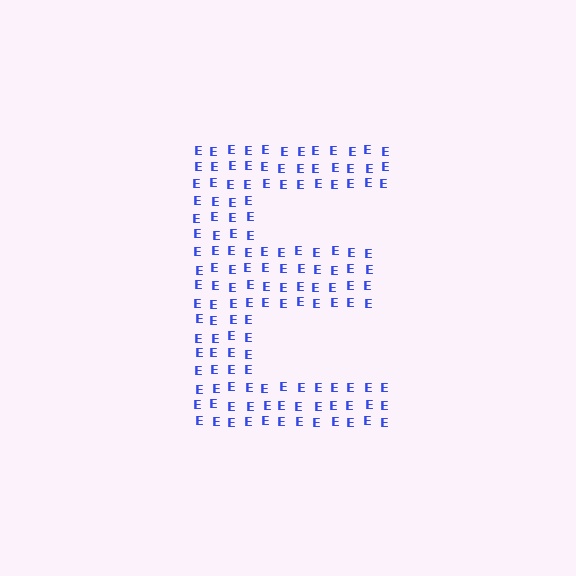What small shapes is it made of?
It is made of small letter E's.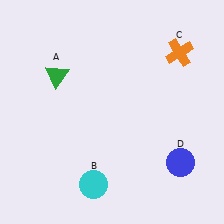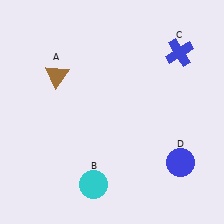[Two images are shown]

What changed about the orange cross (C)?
In Image 1, C is orange. In Image 2, it changed to blue.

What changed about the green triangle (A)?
In Image 1, A is green. In Image 2, it changed to brown.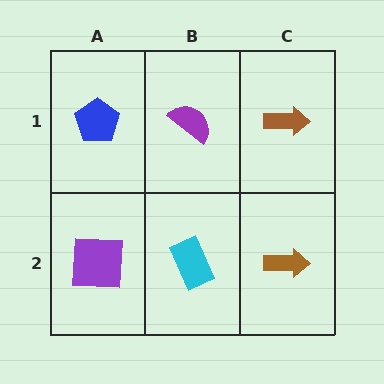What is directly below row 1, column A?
A purple square.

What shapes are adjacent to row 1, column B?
A cyan rectangle (row 2, column B), a blue pentagon (row 1, column A), a brown arrow (row 1, column C).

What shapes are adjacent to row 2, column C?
A brown arrow (row 1, column C), a cyan rectangle (row 2, column B).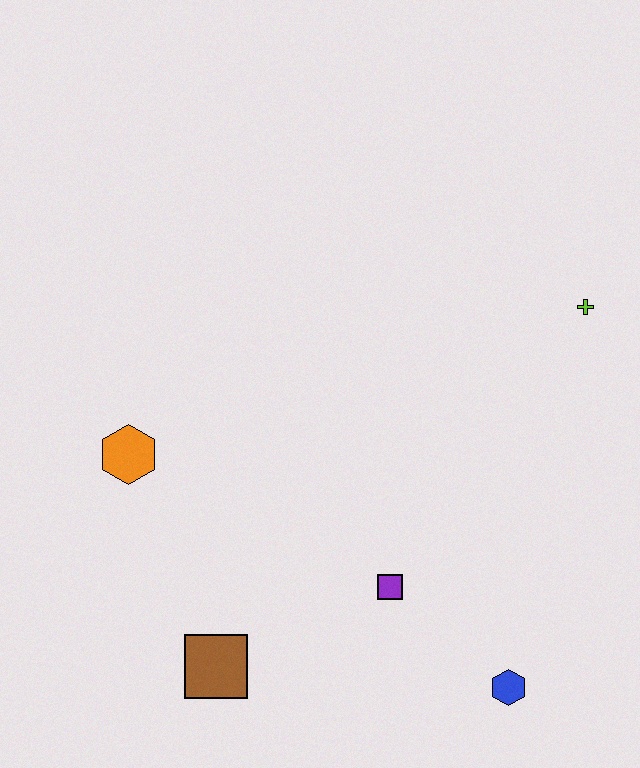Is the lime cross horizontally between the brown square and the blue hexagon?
No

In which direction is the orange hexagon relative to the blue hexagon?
The orange hexagon is to the left of the blue hexagon.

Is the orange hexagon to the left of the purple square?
Yes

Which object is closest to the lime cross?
The purple square is closest to the lime cross.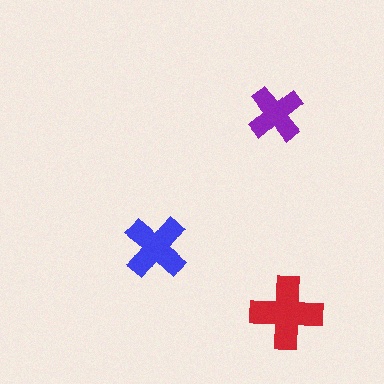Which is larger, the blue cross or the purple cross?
The blue one.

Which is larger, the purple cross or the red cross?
The red one.